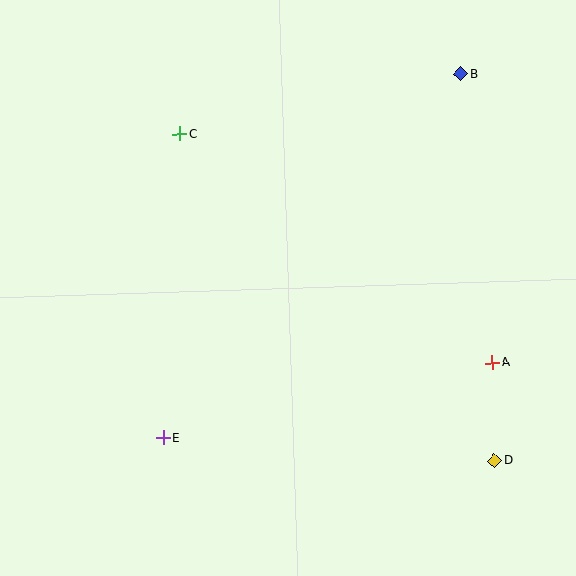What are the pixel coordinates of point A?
Point A is at (492, 363).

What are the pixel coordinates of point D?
Point D is at (494, 460).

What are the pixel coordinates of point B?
Point B is at (461, 74).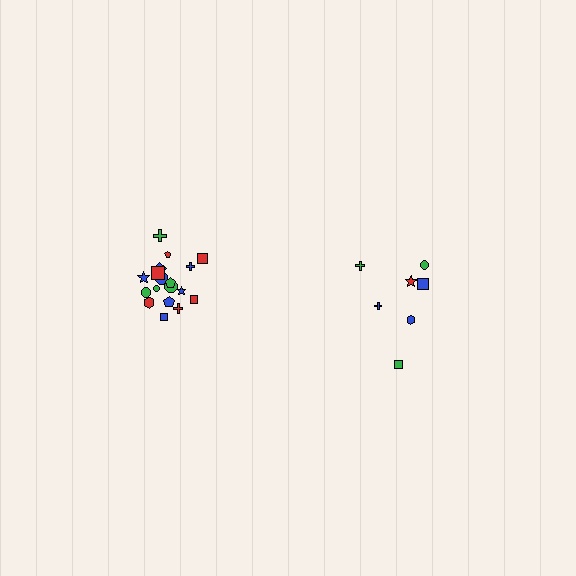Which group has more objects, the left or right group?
The left group.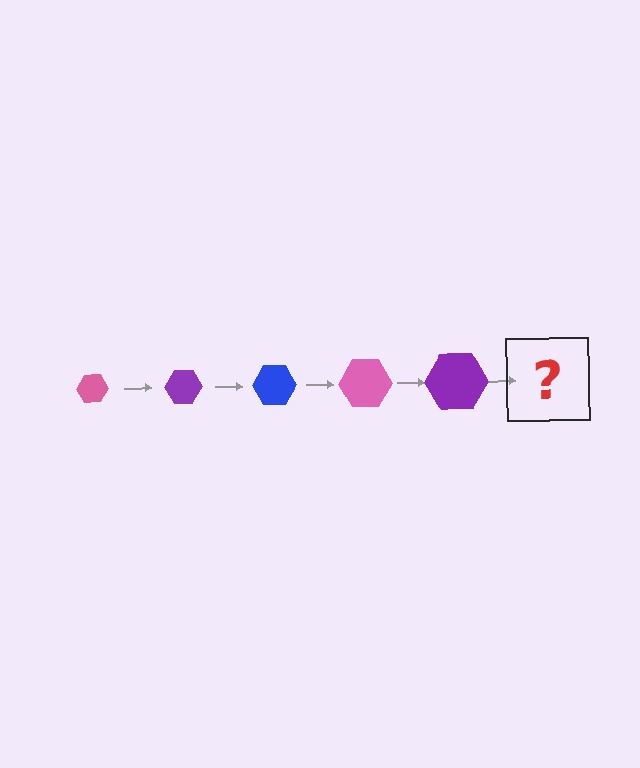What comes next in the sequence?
The next element should be a blue hexagon, larger than the previous one.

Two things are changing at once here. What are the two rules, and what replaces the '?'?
The two rules are that the hexagon grows larger each step and the color cycles through pink, purple, and blue. The '?' should be a blue hexagon, larger than the previous one.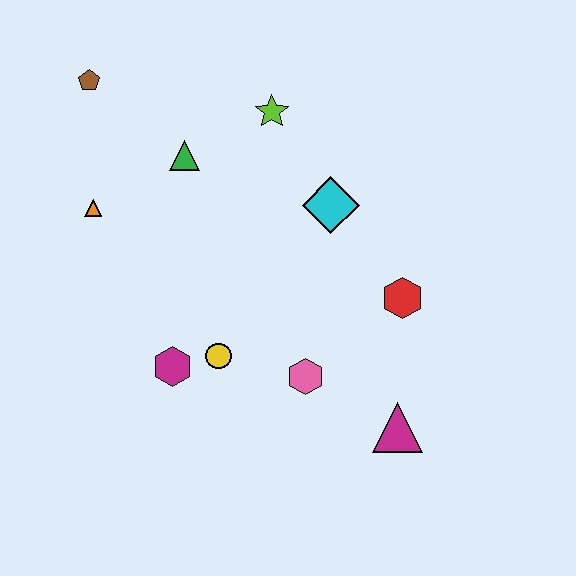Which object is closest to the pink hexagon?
The yellow circle is closest to the pink hexagon.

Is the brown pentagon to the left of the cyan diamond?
Yes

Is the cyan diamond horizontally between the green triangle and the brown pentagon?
No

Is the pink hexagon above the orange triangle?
No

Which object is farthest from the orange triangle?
The magenta triangle is farthest from the orange triangle.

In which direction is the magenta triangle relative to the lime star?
The magenta triangle is below the lime star.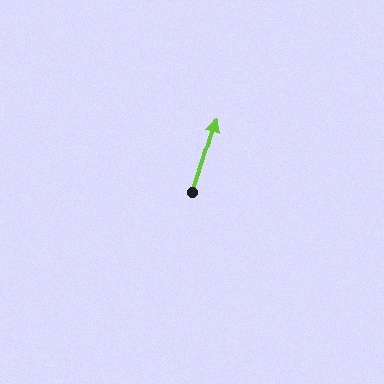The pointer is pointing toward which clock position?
Roughly 1 o'clock.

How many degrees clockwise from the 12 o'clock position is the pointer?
Approximately 18 degrees.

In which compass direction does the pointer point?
North.